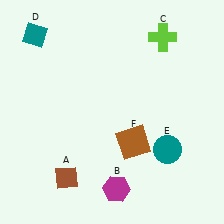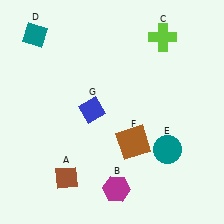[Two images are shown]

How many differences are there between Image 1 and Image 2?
There is 1 difference between the two images.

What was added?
A blue diamond (G) was added in Image 2.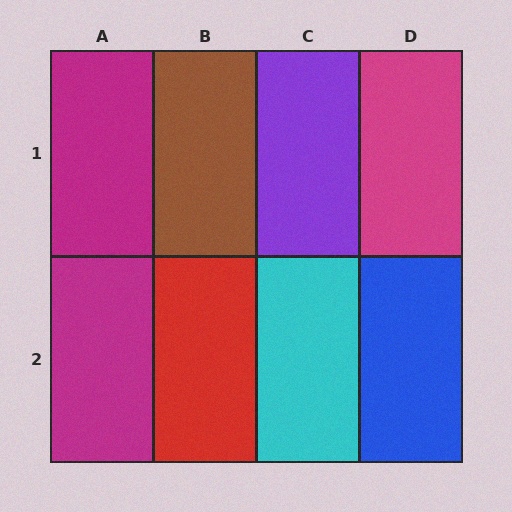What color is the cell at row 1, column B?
Brown.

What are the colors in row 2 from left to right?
Magenta, red, cyan, blue.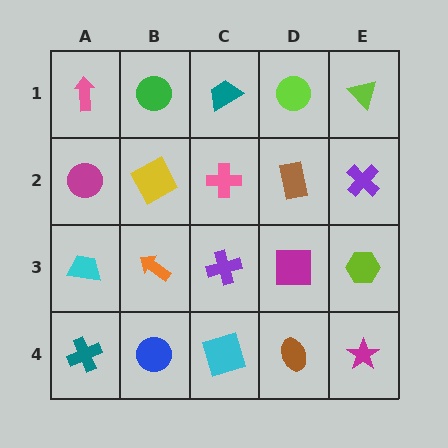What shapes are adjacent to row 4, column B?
An orange arrow (row 3, column B), a teal cross (row 4, column A), a cyan square (row 4, column C).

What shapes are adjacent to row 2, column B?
A green circle (row 1, column B), an orange arrow (row 3, column B), a magenta circle (row 2, column A), a pink cross (row 2, column C).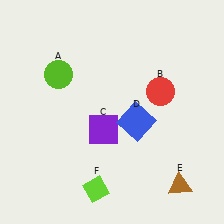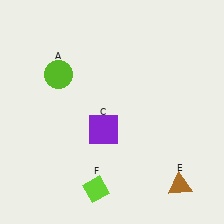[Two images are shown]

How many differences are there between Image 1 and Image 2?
There are 2 differences between the two images.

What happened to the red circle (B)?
The red circle (B) was removed in Image 2. It was in the top-right area of Image 1.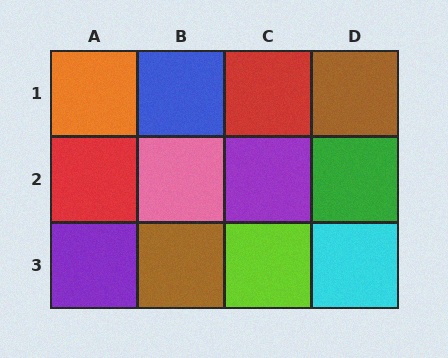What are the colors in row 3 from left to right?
Purple, brown, lime, cyan.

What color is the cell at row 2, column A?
Red.